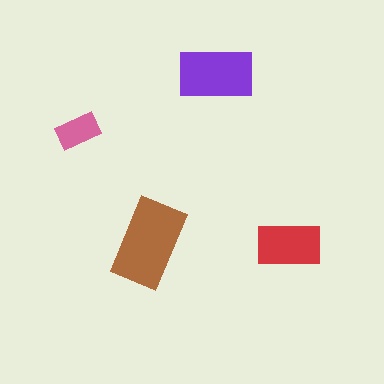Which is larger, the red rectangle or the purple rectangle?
The purple one.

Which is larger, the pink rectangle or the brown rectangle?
The brown one.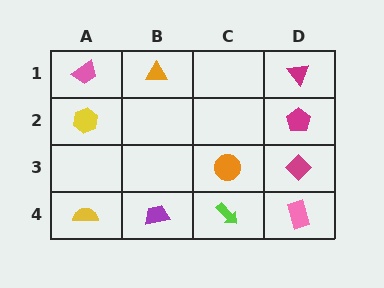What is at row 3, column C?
An orange circle.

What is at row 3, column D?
A magenta diamond.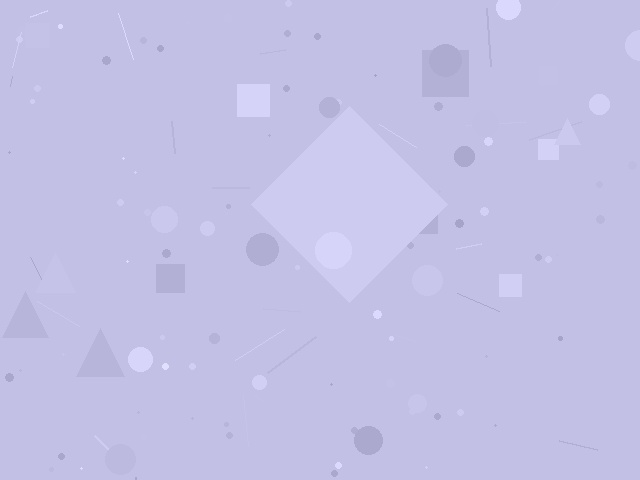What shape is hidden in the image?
A diamond is hidden in the image.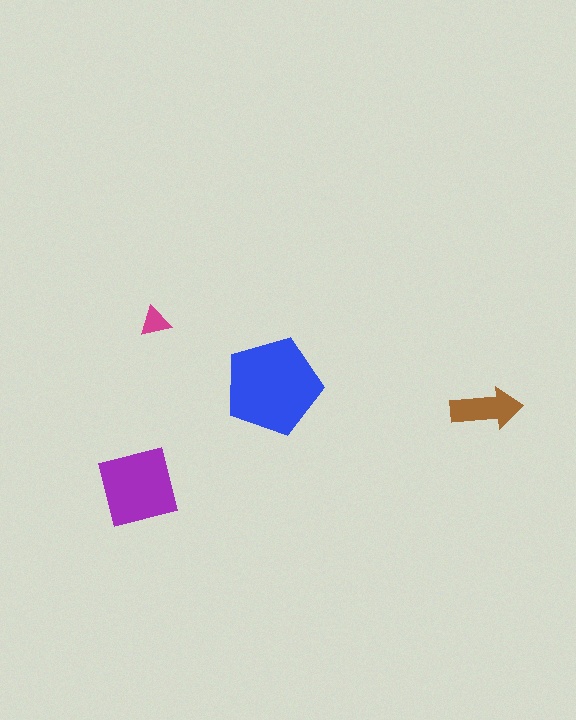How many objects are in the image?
There are 4 objects in the image.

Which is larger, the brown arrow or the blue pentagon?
The blue pentagon.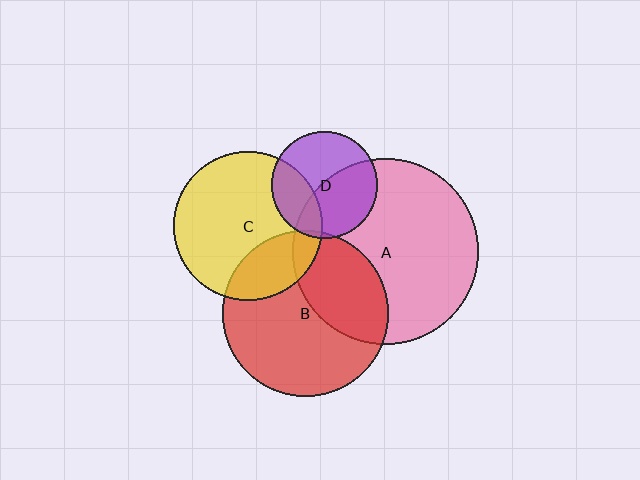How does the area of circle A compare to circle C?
Approximately 1.6 times.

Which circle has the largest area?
Circle A (pink).